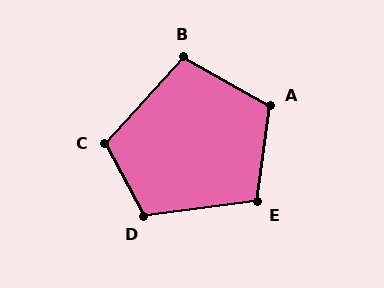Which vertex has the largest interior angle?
A, at approximately 112 degrees.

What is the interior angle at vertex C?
Approximately 110 degrees (obtuse).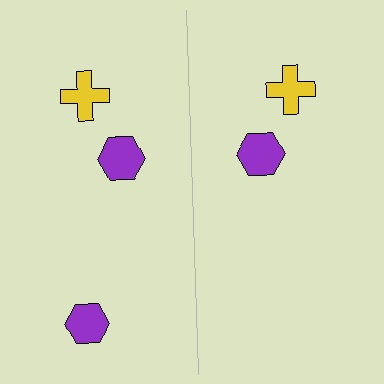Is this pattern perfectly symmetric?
No, the pattern is not perfectly symmetric. A purple hexagon is missing from the right side.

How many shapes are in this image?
There are 5 shapes in this image.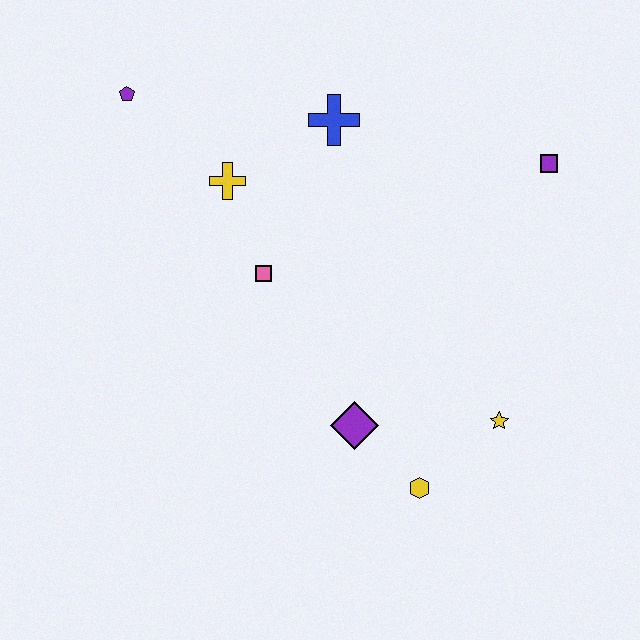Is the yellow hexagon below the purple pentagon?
Yes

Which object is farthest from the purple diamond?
The purple pentagon is farthest from the purple diamond.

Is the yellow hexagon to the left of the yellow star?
Yes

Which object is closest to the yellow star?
The yellow hexagon is closest to the yellow star.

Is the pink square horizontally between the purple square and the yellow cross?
Yes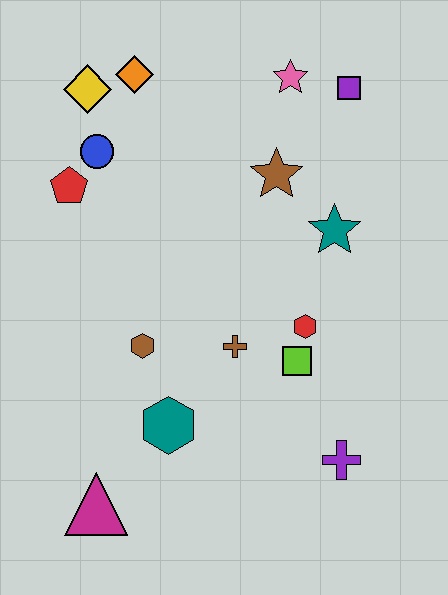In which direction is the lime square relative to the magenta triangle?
The lime square is to the right of the magenta triangle.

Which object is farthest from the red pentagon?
The purple cross is farthest from the red pentagon.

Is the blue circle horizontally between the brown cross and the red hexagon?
No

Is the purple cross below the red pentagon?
Yes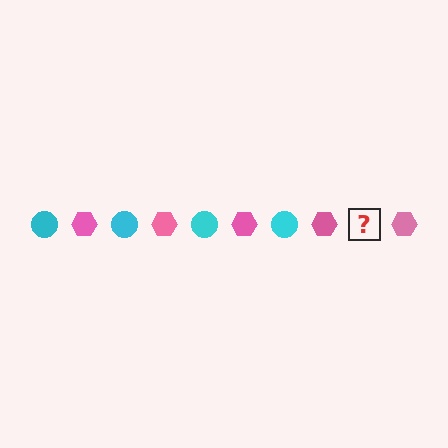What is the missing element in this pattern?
The missing element is a cyan circle.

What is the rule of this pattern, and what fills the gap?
The rule is that the pattern alternates between cyan circle and pink hexagon. The gap should be filled with a cyan circle.